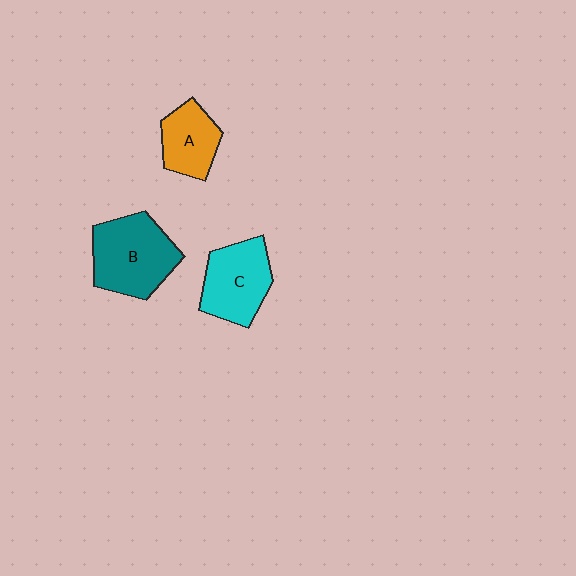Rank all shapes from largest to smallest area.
From largest to smallest: B (teal), C (cyan), A (orange).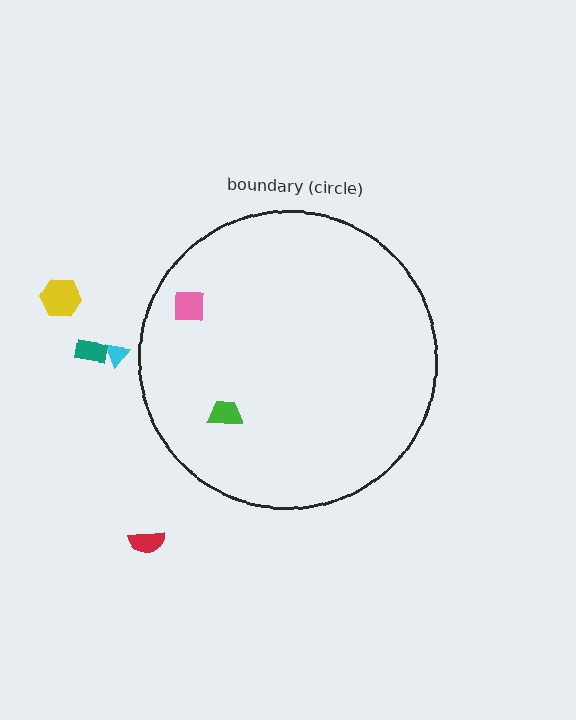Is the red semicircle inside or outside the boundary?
Outside.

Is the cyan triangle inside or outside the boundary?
Outside.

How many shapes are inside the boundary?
2 inside, 4 outside.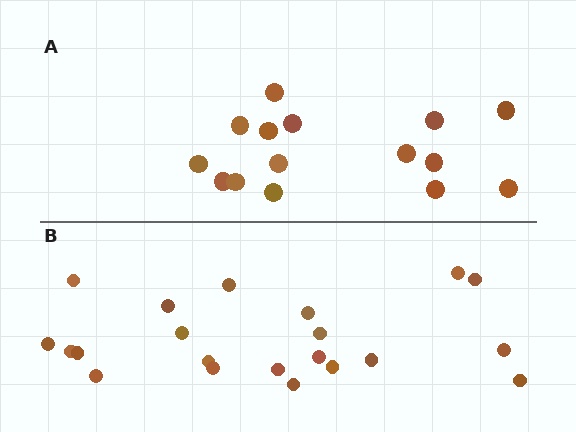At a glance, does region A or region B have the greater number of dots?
Region B (the bottom region) has more dots.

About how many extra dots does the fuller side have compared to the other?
Region B has about 6 more dots than region A.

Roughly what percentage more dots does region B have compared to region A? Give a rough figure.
About 40% more.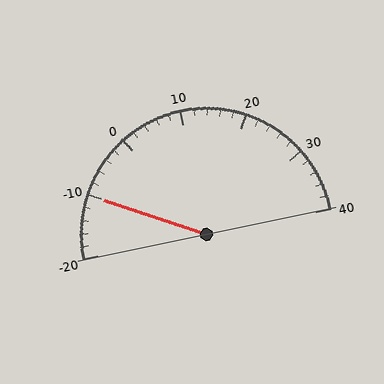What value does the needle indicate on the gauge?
The needle indicates approximately -10.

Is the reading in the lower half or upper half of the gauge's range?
The reading is in the lower half of the range (-20 to 40).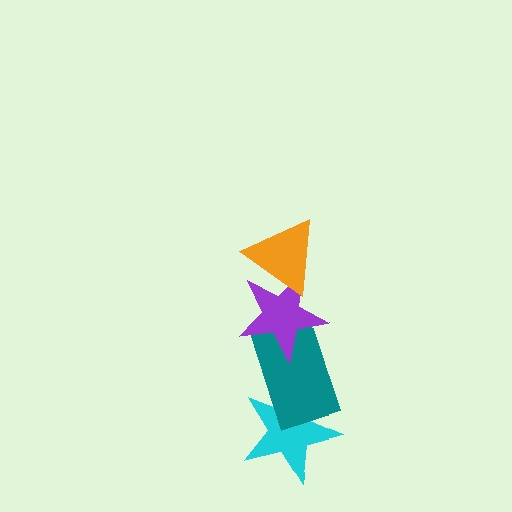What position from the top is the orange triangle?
The orange triangle is 1st from the top.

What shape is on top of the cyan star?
The teal rectangle is on top of the cyan star.